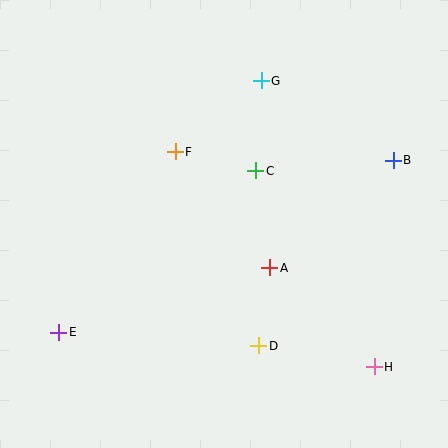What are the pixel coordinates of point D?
Point D is at (259, 346).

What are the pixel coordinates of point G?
Point G is at (261, 81).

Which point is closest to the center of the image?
Point C at (256, 171) is closest to the center.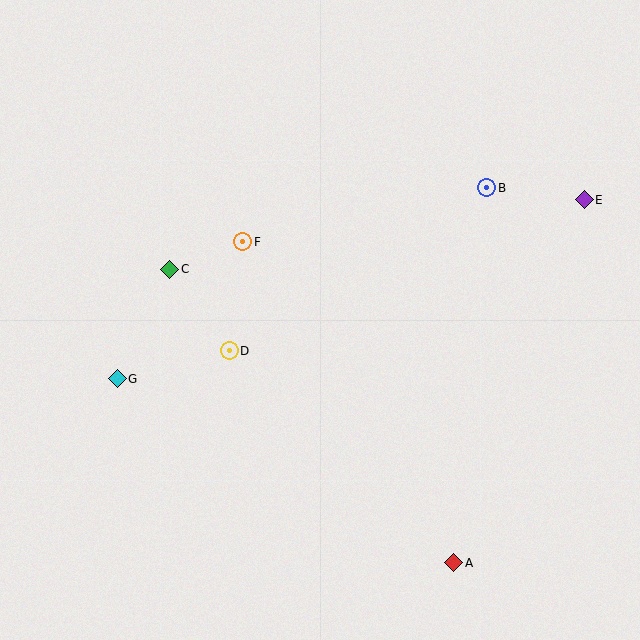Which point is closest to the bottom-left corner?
Point G is closest to the bottom-left corner.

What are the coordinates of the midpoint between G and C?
The midpoint between G and C is at (143, 324).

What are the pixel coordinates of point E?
Point E is at (584, 200).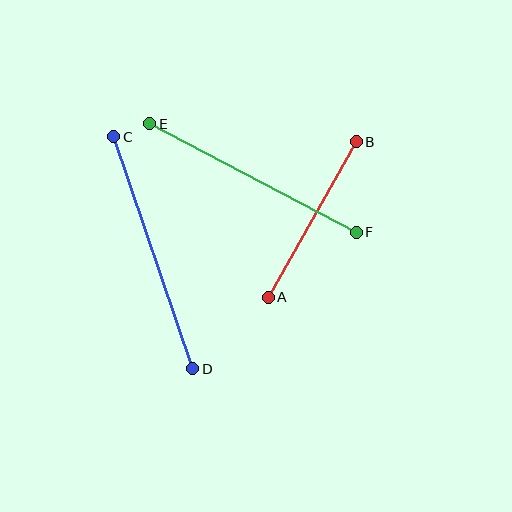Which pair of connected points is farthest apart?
Points C and D are farthest apart.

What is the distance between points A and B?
The distance is approximately 179 pixels.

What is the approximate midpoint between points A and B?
The midpoint is at approximately (312, 220) pixels.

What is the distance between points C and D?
The distance is approximately 245 pixels.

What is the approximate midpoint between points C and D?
The midpoint is at approximately (153, 253) pixels.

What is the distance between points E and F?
The distance is approximately 233 pixels.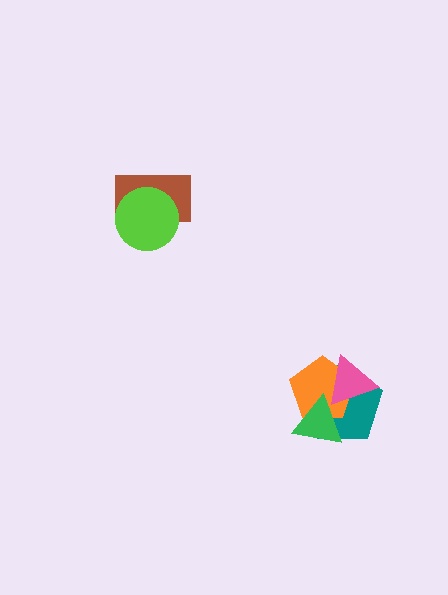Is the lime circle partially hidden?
No, no other shape covers it.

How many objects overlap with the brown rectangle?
1 object overlaps with the brown rectangle.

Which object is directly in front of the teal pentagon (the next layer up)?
The orange pentagon is directly in front of the teal pentagon.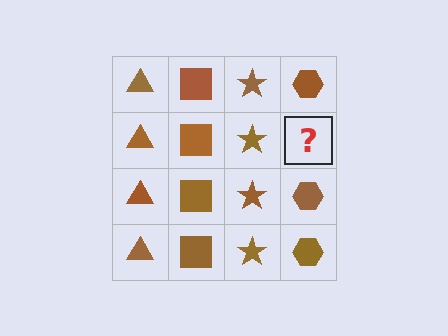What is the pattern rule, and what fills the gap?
The rule is that each column has a consistent shape. The gap should be filled with a brown hexagon.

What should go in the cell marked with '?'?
The missing cell should contain a brown hexagon.